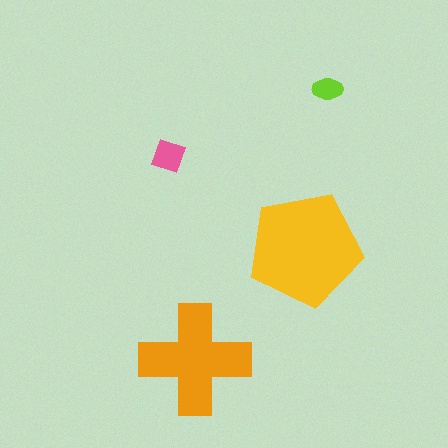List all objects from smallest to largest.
The lime ellipse, the pink diamond, the orange cross, the yellow pentagon.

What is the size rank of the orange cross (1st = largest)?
2nd.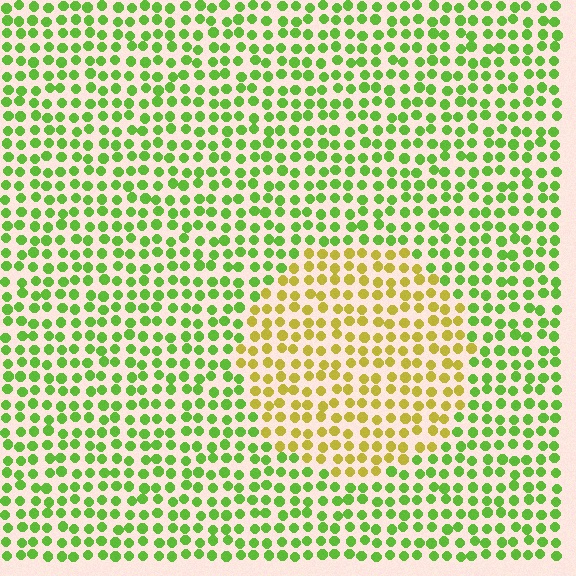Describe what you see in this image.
The image is filled with small lime elements in a uniform arrangement. A circle-shaped region is visible where the elements are tinted to a slightly different hue, forming a subtle color boundary.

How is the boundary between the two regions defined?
The boundary is defined purely by a slight shift in hue (about 47 degrees). Spacing, size, and orientation are identical on both sides.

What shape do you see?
I see a circle.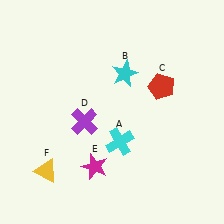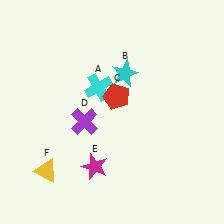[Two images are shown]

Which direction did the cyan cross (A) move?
The cyan cross (A) moved up.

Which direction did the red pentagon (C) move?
The red pentagon (C) moved left.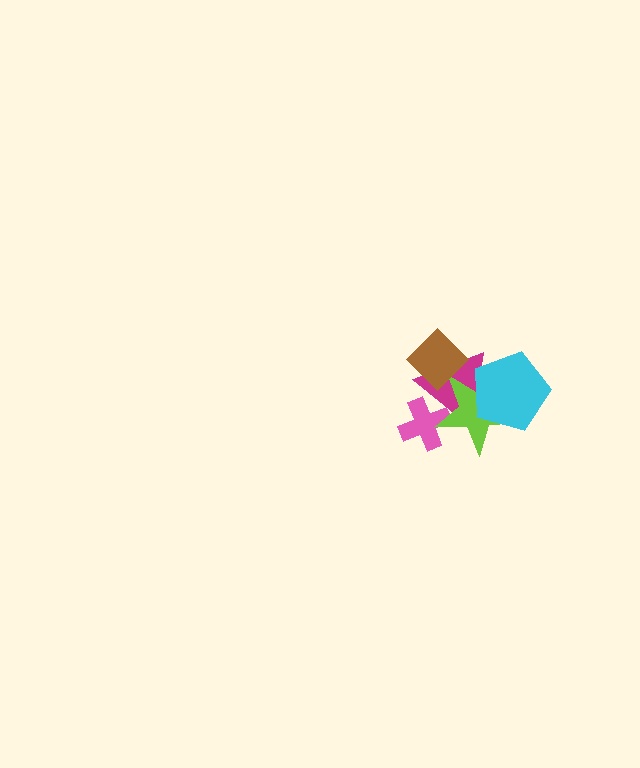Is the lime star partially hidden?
Yes, it is partially covered by another shape.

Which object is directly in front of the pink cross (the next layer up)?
The magenta triangle is directly in front of the pink cross.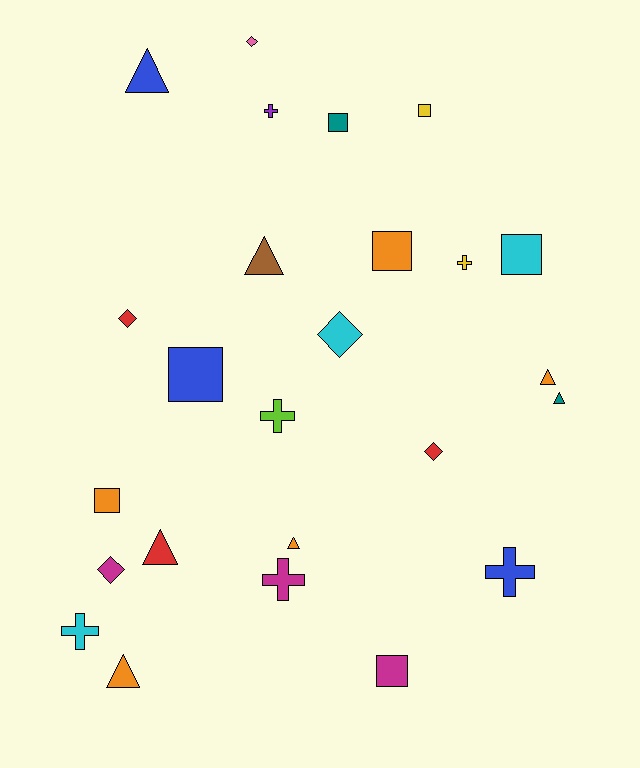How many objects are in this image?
There are 25 objects.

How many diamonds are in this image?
There are 5 diamonds.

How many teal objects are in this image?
There are 2 teal objects.